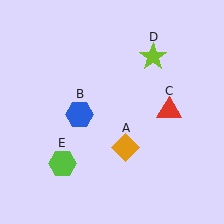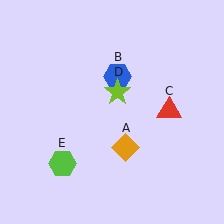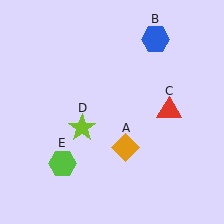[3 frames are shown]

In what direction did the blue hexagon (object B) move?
The blue hexagon (object B) moved up and to the right.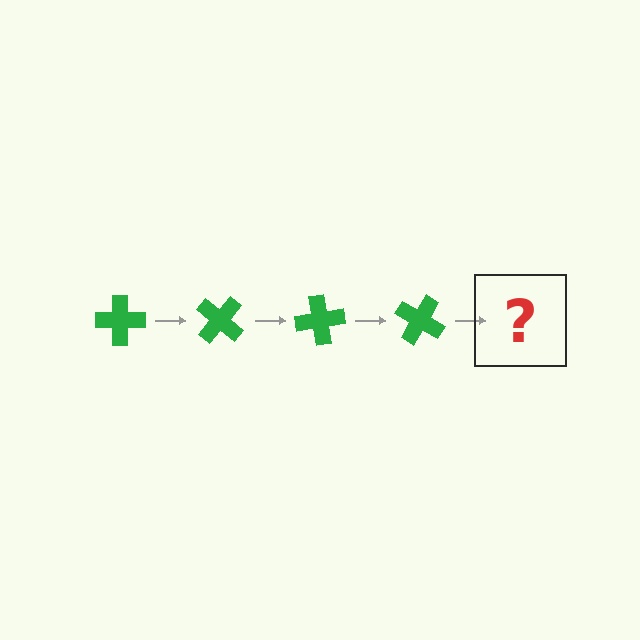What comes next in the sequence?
The next element should be a green cross rotated 160 degrees.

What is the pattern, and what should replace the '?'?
The pattern is that the cross rotates 40 degrees each step. The '?' should be a green cross rotated 160 degrees.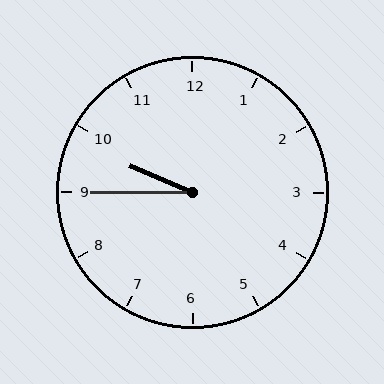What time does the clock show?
9:45.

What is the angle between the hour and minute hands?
Approximately 22 degrees.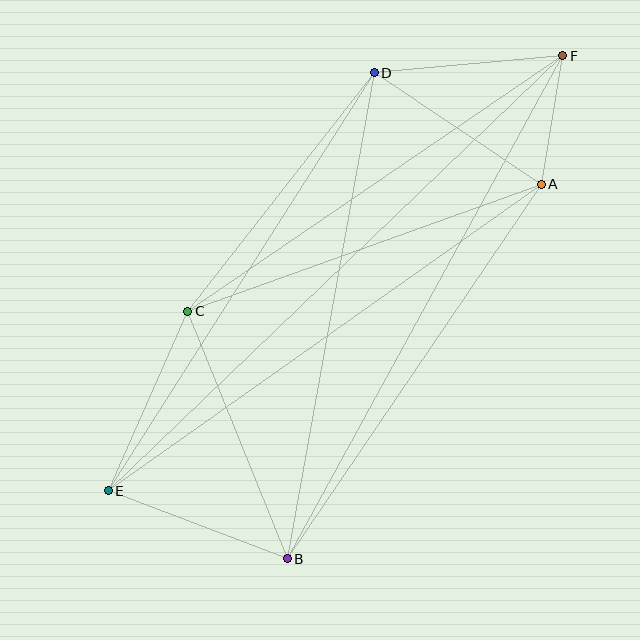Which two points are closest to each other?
Points A and F are closest to each other.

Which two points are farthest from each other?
Points E and F are farthest from each other.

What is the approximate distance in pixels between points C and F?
The distance between C and F is approximately 454 pixels.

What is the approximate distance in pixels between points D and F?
The distance between D and F is approximately 189 pixels.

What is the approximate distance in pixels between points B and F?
The distance between B and F is approximately 574 pixels.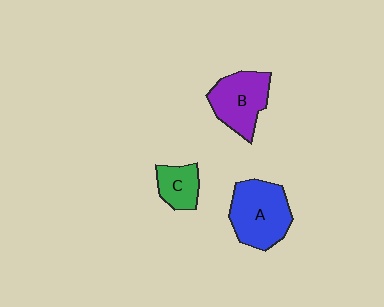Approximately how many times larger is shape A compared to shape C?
Approximately 2.0 times.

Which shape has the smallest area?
Shape C (green).